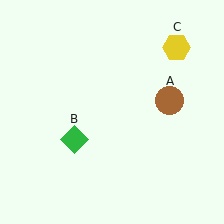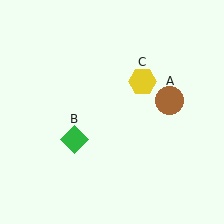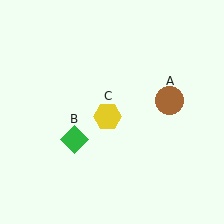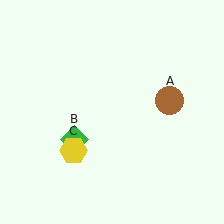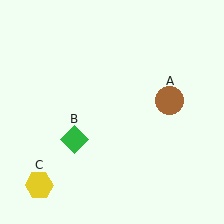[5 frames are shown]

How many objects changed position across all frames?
1 object changed position: yellow hexagon (object C).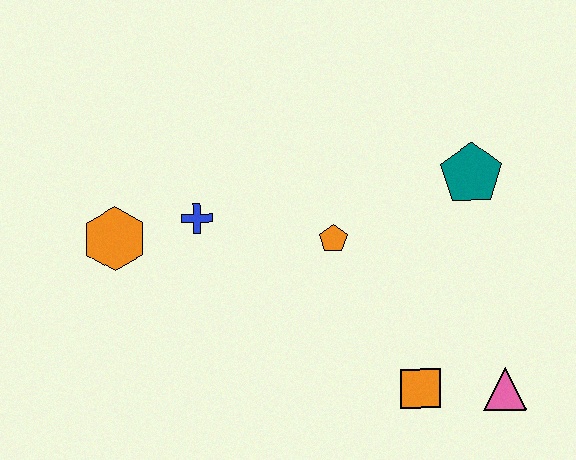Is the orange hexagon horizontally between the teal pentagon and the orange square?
No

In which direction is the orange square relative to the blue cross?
The orange square is to the right of the blue cross.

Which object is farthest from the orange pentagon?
The pink triangle is farthest from the orange pentagon.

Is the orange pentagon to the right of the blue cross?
Yes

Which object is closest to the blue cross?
The orange hexagon is closest to the blue cross.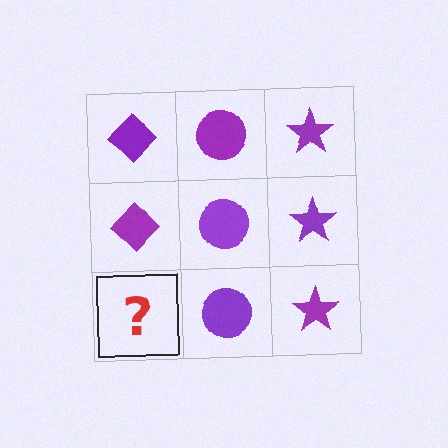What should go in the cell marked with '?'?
The missing cell should contain a purple diamond.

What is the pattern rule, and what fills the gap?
The rule is that each column has a consistent shape. The gap should be filled with a purple diamond.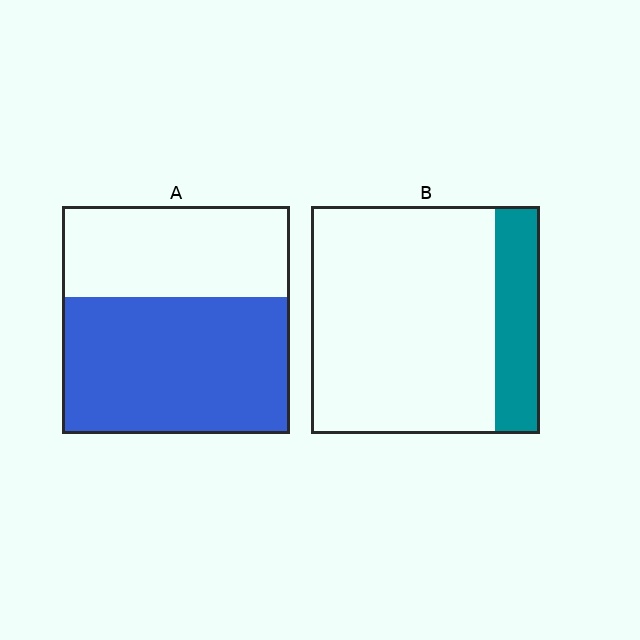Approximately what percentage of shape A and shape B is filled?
A is approximately 60% and B is approximately 20%.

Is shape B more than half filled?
No.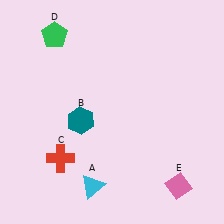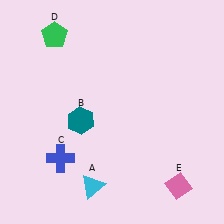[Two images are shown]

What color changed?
The cross (C) changed from red in Image 1 to blue in Image 2.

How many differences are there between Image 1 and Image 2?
There is 1 difference between the two images.